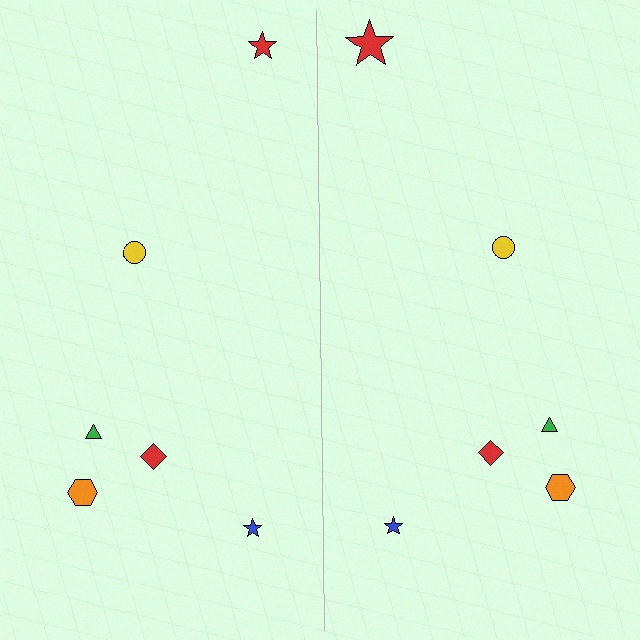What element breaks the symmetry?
The red star on the right side has a different size than its mirror counterpart.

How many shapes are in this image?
There are 12 shapes in this image.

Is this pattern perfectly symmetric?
No, the pattern is not perfectly symmetric. The red star on the right side has a different size than its mirror counterpart.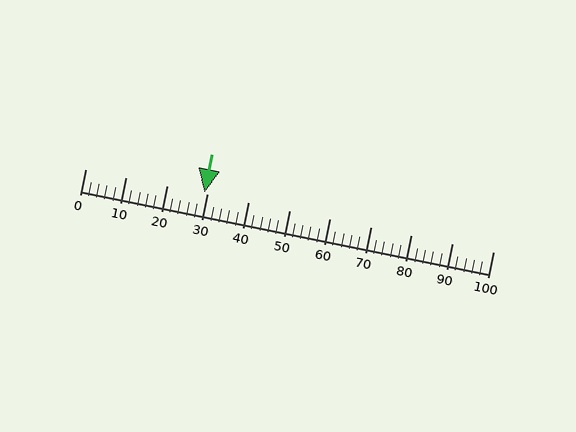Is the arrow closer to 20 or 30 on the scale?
The arrow is closer to 30.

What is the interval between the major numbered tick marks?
The major tick marks are spaced 10 units apart.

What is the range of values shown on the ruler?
The ruler shows values from 0 to 100.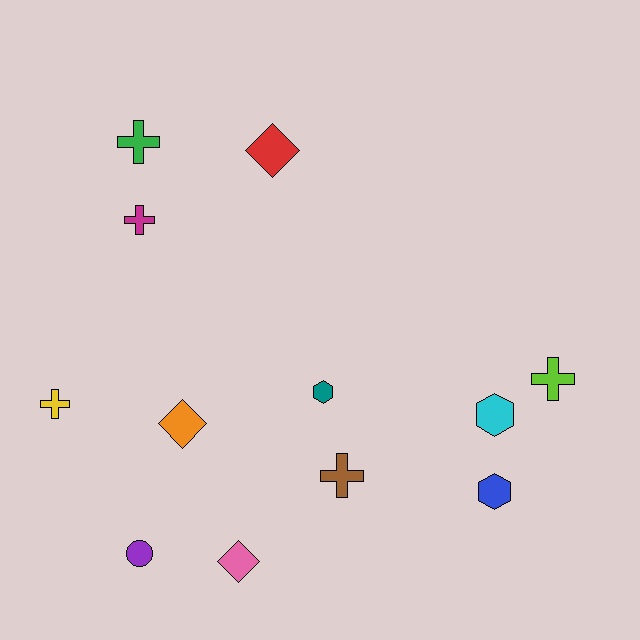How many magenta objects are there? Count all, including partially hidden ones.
There is 1 magenta object.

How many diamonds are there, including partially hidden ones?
There are 3 diamonds.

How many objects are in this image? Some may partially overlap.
There are 12 objects.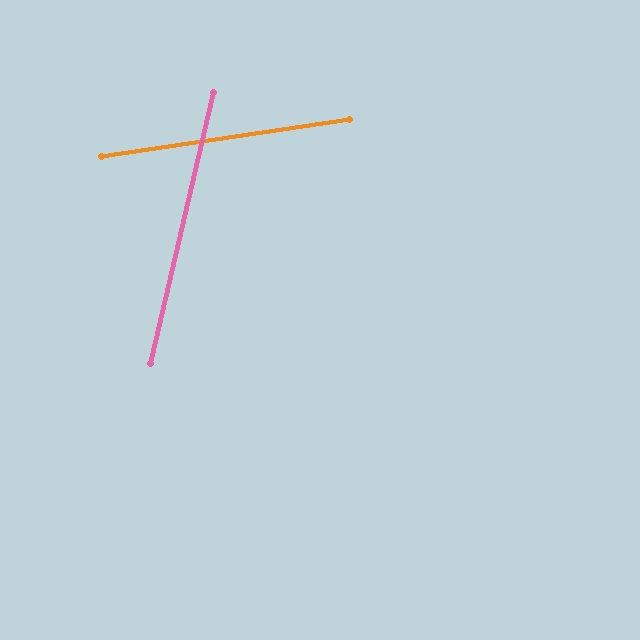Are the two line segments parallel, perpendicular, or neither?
Neither parallel nor perpendicular — they differ by about 69°.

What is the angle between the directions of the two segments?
Approximately 69 degrees.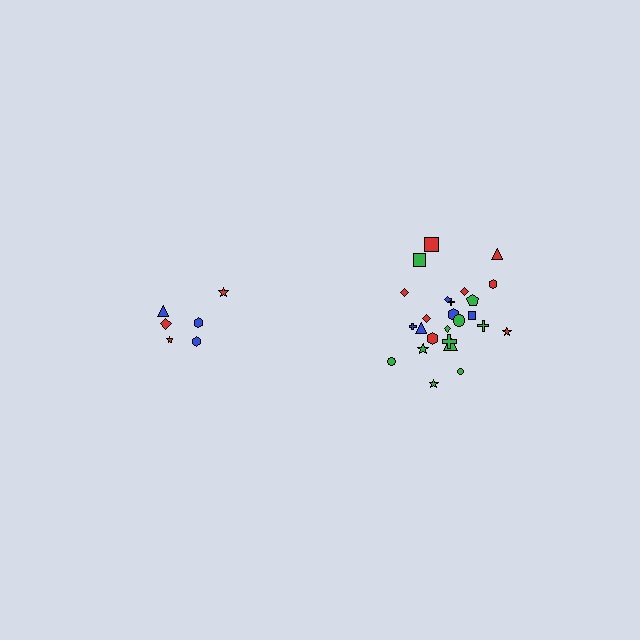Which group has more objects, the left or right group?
The right group.